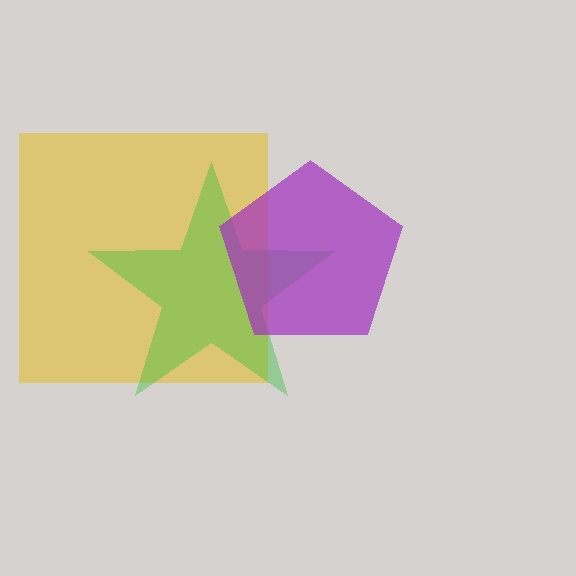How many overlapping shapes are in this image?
There are 3 overlapping shapes in the image.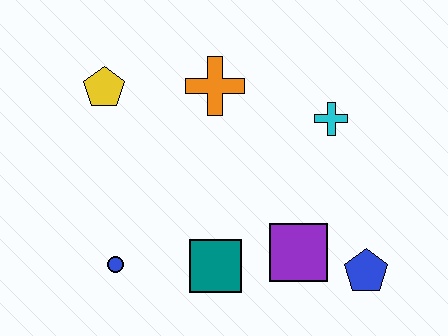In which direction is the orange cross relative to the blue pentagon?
The orange cross is above the blue pentagon.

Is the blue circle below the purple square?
Yes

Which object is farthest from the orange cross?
The blue pentagon is farthest from the orange cross.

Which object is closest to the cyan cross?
The orange cross is closest to the cyan cross.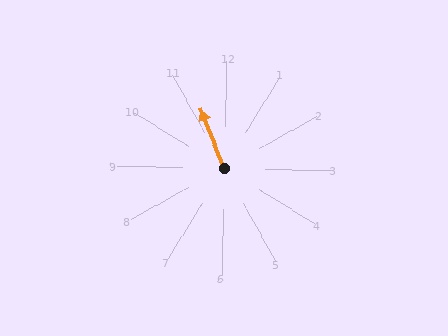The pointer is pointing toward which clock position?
Roughly 11 o'clock.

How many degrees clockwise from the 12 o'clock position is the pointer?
Approximately 337 degrees.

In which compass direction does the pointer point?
Northwest.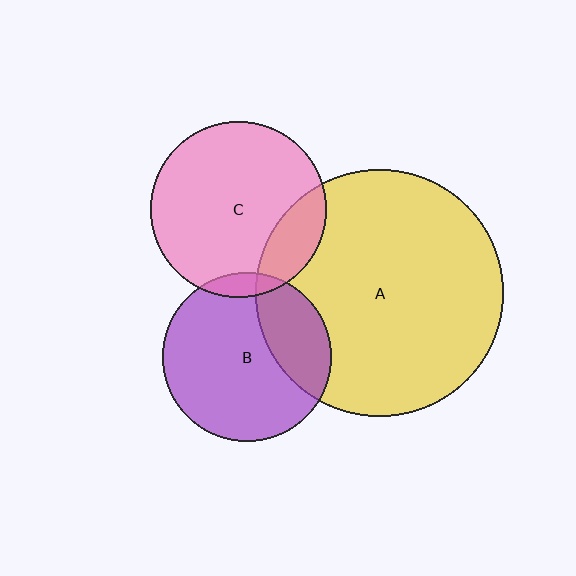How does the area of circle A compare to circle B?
Approximately 2.2 times.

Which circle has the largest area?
Circle A (yellow).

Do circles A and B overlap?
Yes.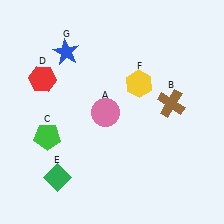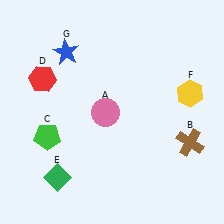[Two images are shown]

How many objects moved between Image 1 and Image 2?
2 objects moved between the two images.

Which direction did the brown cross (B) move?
The brown cross (B) moved down.